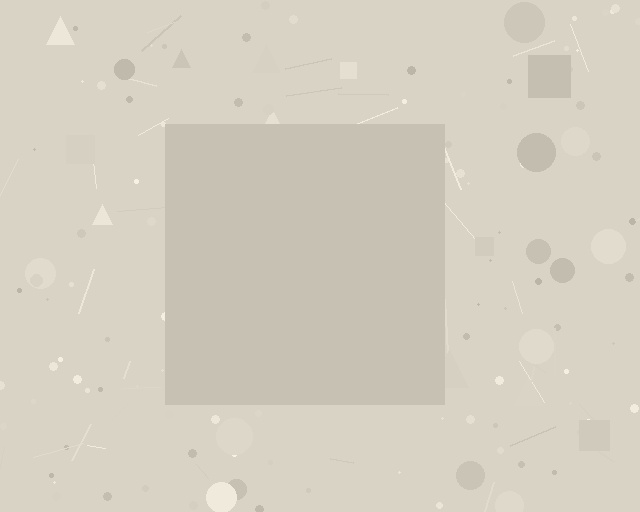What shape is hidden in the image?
A square is hidden in the image.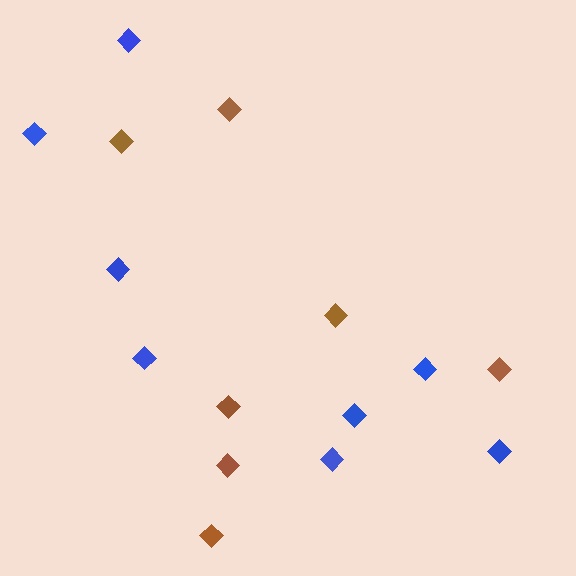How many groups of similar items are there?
There are 2 groups: one group of brown diamonds (7) and one group of blue diamonds (8).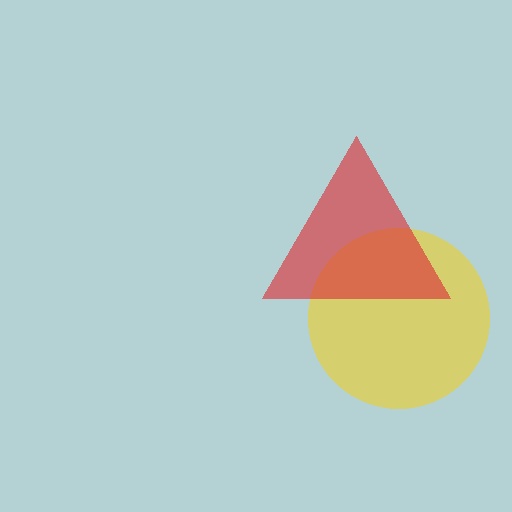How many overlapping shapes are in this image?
There are 2 overlapping shapes in the image.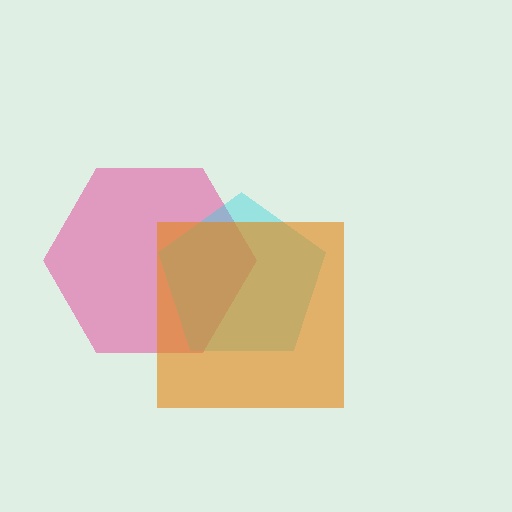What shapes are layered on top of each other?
The layered shapes are: a pink hexagon, a cyan pentagon, an orange square.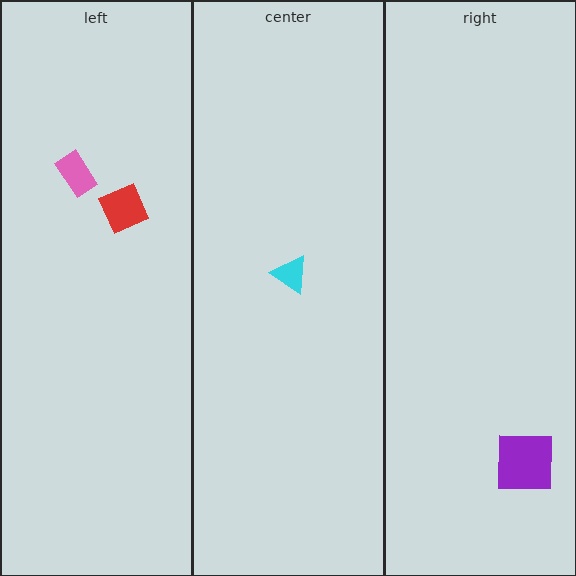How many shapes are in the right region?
1.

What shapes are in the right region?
The purple square.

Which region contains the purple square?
The right region.